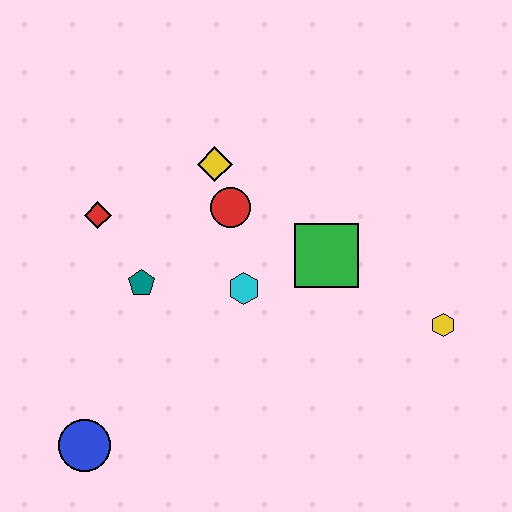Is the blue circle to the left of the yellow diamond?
Yes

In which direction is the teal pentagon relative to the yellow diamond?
The teal pentagon is below the yellow diamond.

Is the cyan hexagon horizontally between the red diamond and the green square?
Yes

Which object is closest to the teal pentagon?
The red diamond is closest to the teal pentagon.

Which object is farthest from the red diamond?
The yellow hexagon is farthest from the red diamond.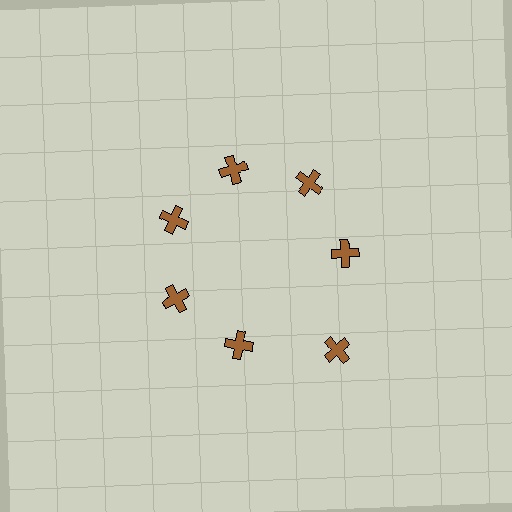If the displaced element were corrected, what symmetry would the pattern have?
It would have 7-fold rotational symmetry — the pattern would map onto itself every 51 degrees.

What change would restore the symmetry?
The symmetry would be restored by moving it inward, back onto the ring so that all 7 crosses sit at equal angles and equal distance from the center.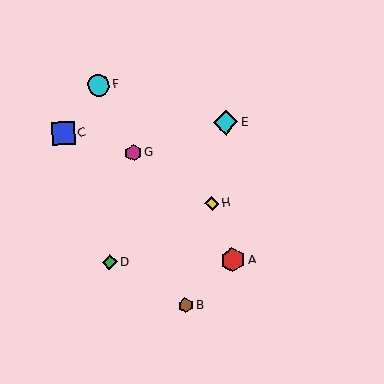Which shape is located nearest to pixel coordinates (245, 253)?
The red hexagon (labeled A) at (233, 260) is nearest to that location.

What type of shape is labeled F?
Shape F is a cyan circle.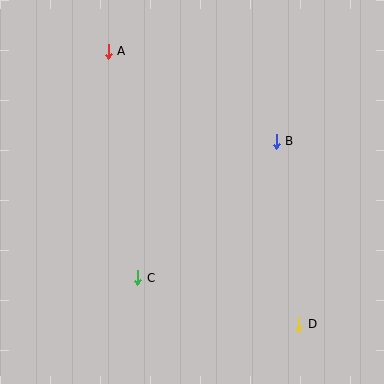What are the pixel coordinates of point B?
Point B is at (276, 141).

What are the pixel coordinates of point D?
Point D is at (299, 324).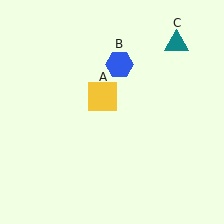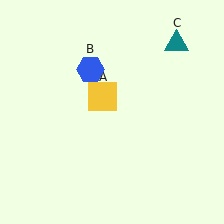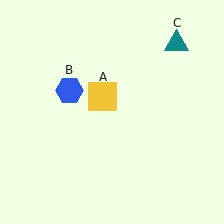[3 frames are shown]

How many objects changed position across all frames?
1 object changed position: blue hexagon (object B).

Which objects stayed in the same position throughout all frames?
Yellow square (object A) and teal triangle (object C) remained stationary.